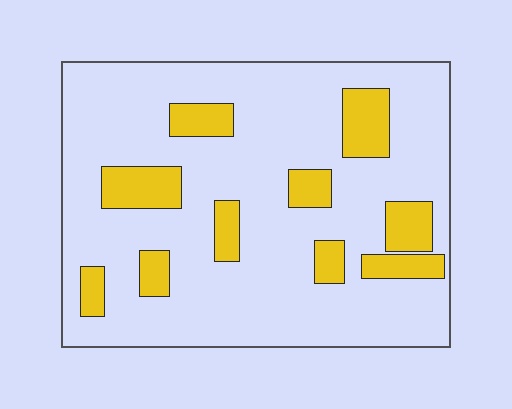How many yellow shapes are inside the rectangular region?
10.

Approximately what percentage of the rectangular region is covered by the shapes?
Approximately 20%.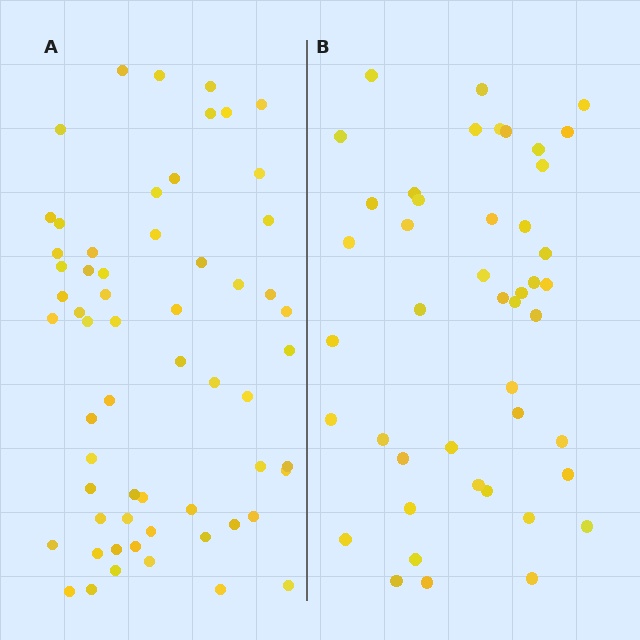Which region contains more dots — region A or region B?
Region A (the left region) has more dots.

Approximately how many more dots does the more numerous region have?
Region A has approximately 15 more dots than region B.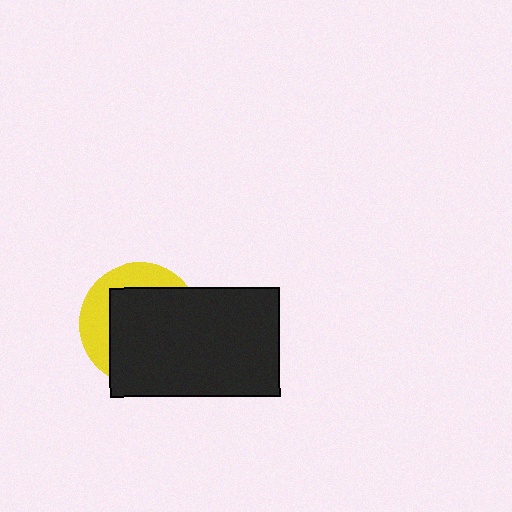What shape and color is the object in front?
The object in front is a black rectangle.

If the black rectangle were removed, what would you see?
You would see the complete yellow circle.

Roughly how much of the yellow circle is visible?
A small part of it is visible (roughly 33%).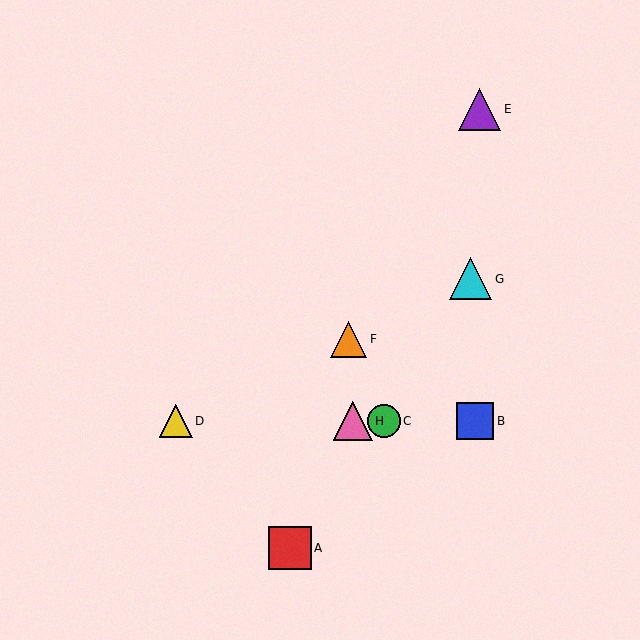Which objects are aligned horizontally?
Objects B, C, D, H are aligned horizontally.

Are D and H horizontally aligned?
Yes, both are at y≈421.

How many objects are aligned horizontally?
4 objects (B, C, D, H) are aligned horizontally.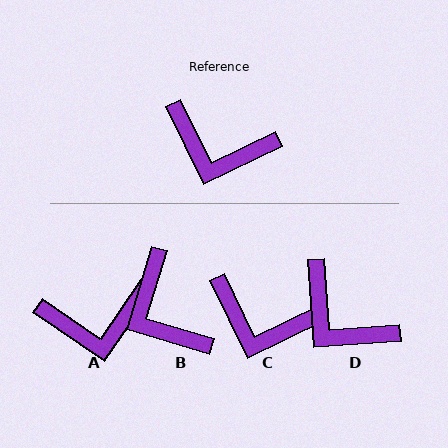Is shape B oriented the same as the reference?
No, it is off by about 42 degrees.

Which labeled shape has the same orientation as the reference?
C.